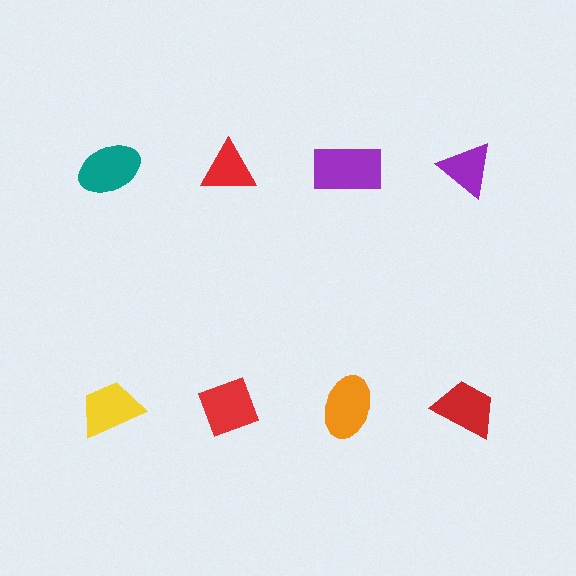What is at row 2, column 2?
A red diamond.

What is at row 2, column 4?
A red trapezoid.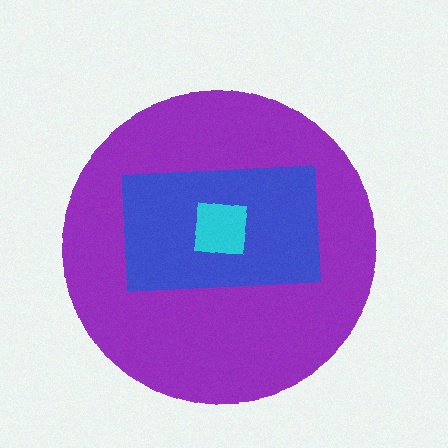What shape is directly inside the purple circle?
The blue rectangle.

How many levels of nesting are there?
3.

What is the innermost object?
The cyan square.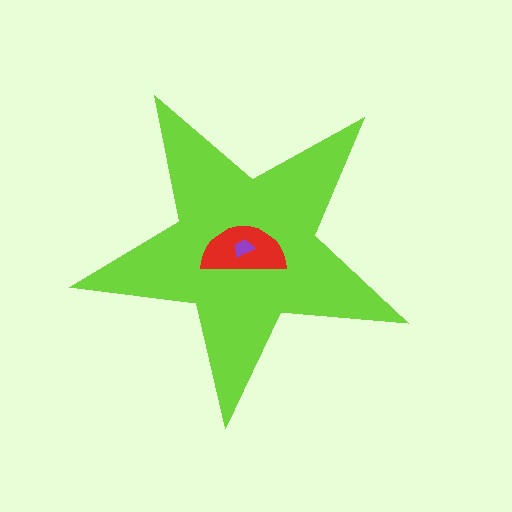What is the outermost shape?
The lime star.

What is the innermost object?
The purple trapezoid.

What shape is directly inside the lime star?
The red semicircle.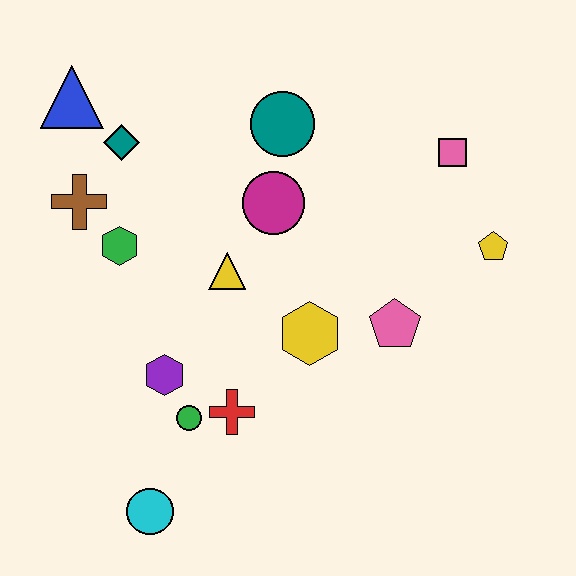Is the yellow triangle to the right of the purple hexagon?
Yes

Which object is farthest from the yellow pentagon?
The blue triangle is farthest from the yellow pentagon.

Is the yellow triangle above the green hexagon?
No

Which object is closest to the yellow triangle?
The magenta circle is closest to the yellow triangle.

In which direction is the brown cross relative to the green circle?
The brown cross is above the green circle.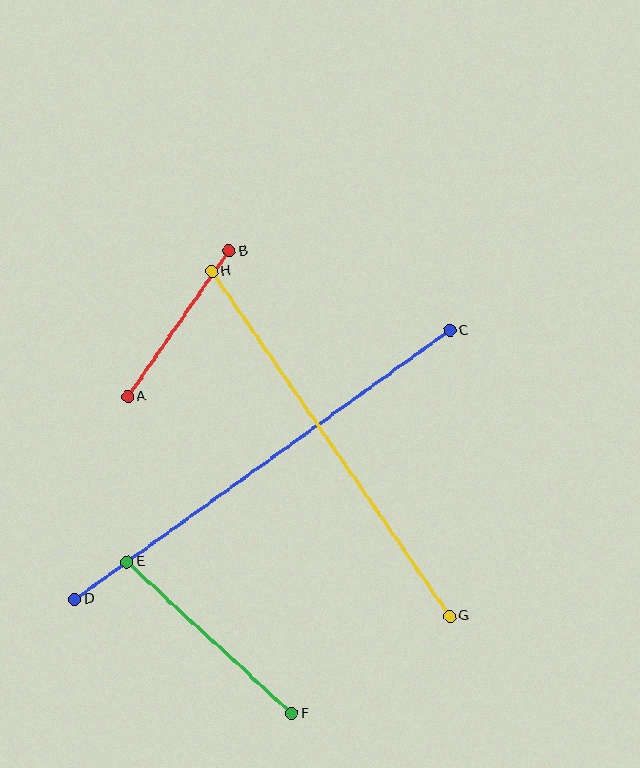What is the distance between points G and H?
The distance is approximately 419 pixels.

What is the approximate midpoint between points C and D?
The midpoint is at approximately (262, 465) pixels.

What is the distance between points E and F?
The distance is approximately 224 pixels.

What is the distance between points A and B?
The distance is approximately 178 pixels.